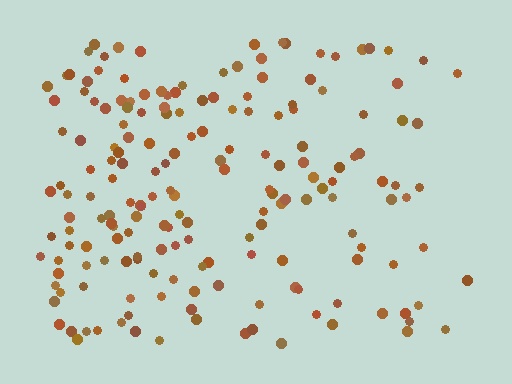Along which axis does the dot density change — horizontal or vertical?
Horizontal.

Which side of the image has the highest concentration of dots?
The left.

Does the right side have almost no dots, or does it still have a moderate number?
Still a moderate number, just noticeably fewer than the left.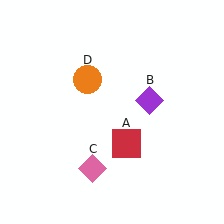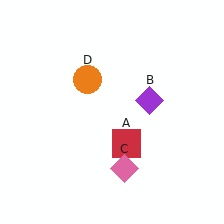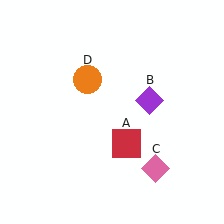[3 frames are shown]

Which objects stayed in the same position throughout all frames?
Red square (object A) and purple diamond (object B) and orange circle (object D) remained stationary.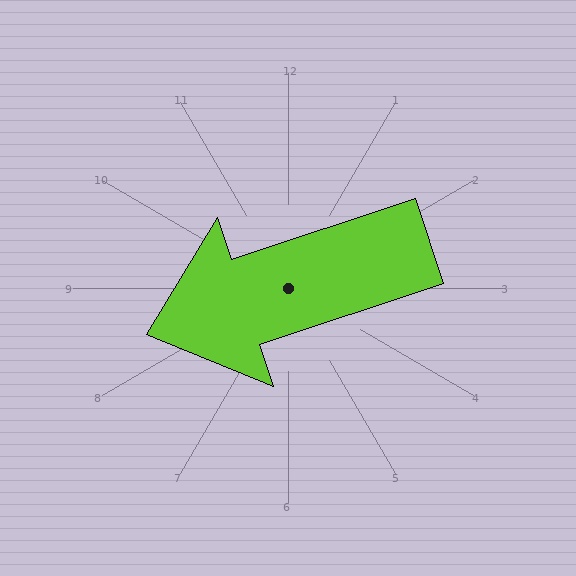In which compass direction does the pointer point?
West.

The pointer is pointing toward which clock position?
Roughly 8 o'clock.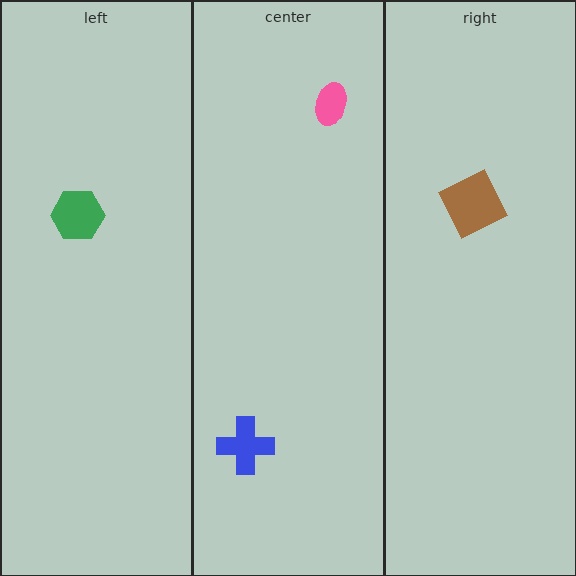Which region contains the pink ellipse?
The center region.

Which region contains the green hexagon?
The left region.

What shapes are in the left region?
The green hexagon.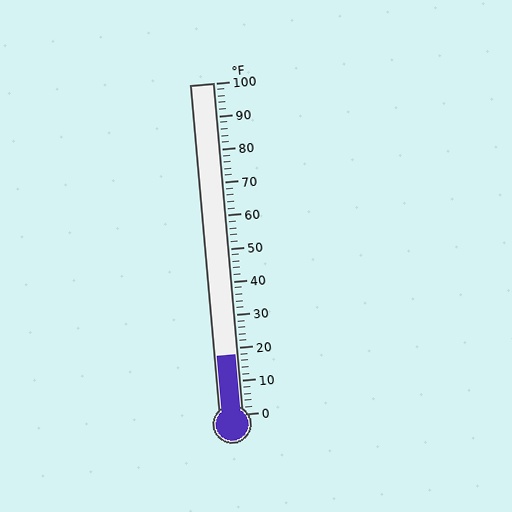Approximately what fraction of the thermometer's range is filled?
The thermometer is filled to approximately 20% of its range.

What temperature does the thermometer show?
The thermometer shows approximately 18°F.